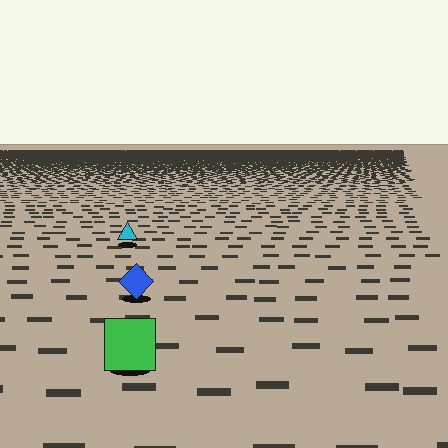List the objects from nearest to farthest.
From nearest to farthest: the green square, the blue diamond, the cyan triangle.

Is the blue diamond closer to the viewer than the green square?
No. The green square is closer — you can tell from the texture gradient: the ground texture is coarser near it.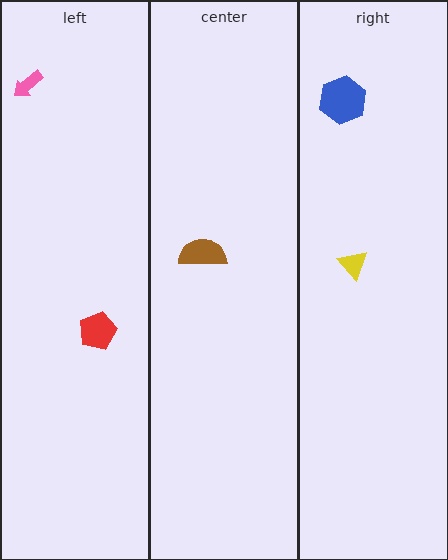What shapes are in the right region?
The blue hexagon, the yellow triangle.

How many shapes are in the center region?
1.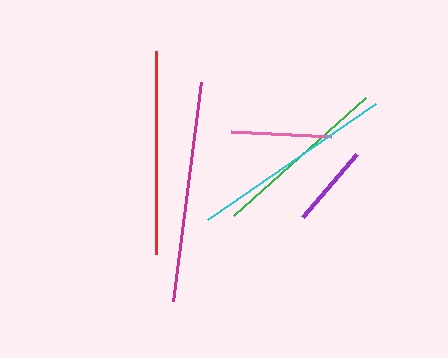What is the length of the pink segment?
The pink segment is approximately 100 pixels long.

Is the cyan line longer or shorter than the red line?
The cyan line is longer than the red line.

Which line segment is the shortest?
The purple line is the shortest at approximately 83 pixels.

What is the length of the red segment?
The red segment is approximately 203 pixels long.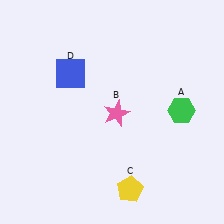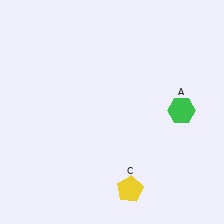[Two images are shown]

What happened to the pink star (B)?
The pink star (B) was removed in Image 2. It was in the bottom-right area of Image 1.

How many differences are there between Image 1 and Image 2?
There are 2 differences between the two images.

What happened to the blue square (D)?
The blue square (D) was removed in Image 2. It was in the top-left area of Image 1.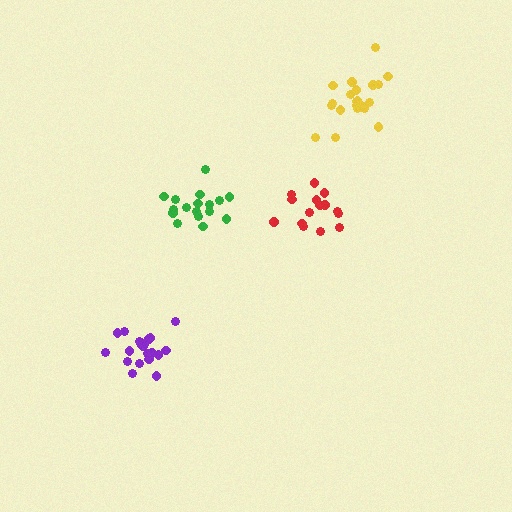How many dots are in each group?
Group 1: 21 dots, Group 2: 20 dots, Group 3: 17 dots, Group 4: 16 dots (74 total).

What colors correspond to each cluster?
The clusters are colored: yellow, purple, green, red.